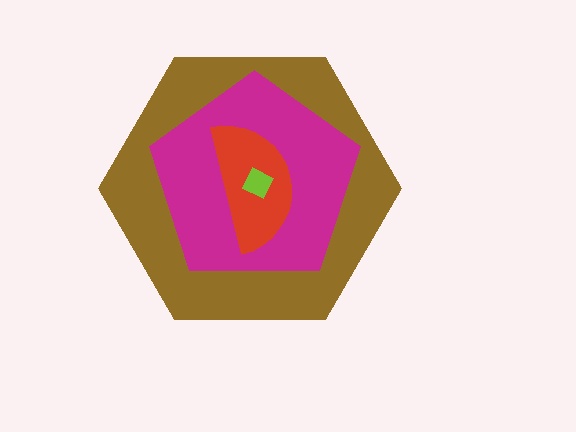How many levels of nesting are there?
4.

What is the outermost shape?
The brown hexagon.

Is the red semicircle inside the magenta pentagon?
Yes.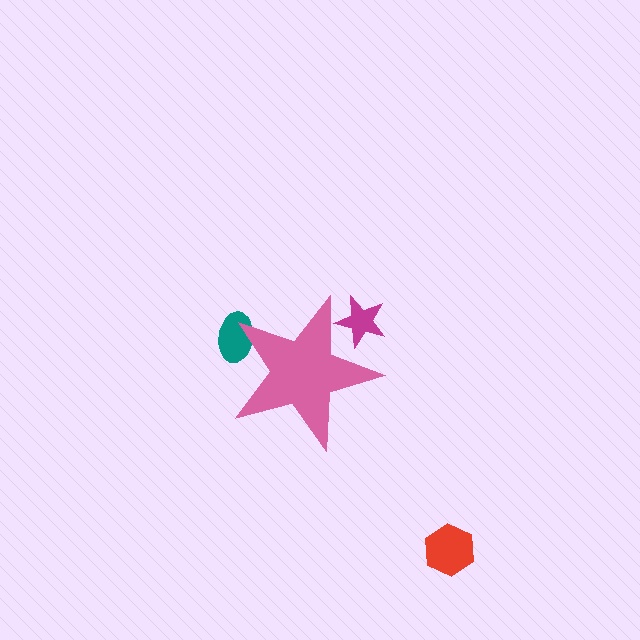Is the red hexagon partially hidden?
No, the red hexagon is fully visible.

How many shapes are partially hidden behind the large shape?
2 shapes are partially hidden.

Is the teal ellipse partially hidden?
Yes, the teal ellipse is partially hidden behind the pink star.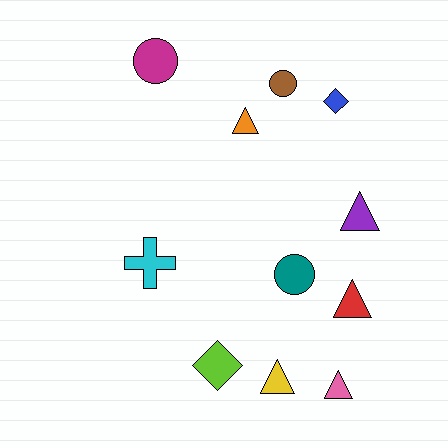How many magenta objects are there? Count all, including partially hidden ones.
There is 1 magenta object.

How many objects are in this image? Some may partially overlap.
There are 11 objects.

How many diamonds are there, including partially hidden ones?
There are 2 diamonds.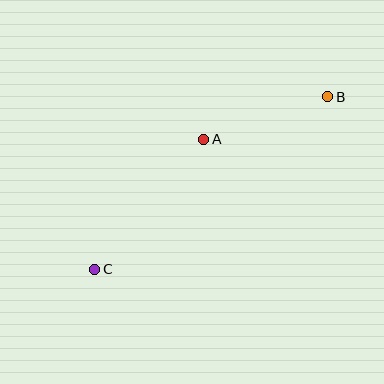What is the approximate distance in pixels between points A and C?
The distance between A and C is approximately 170 pixels.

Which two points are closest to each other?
Points A and B are closest to each other.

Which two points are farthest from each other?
Points B and C are farthest from each other.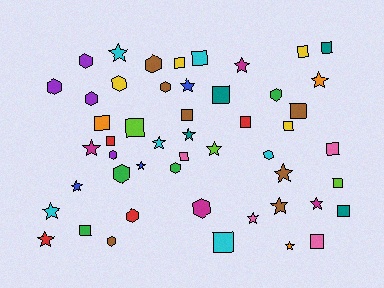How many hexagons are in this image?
There are 14 hexagons.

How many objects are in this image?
There are 50 objects.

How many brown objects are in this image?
There are 7 brown objects.